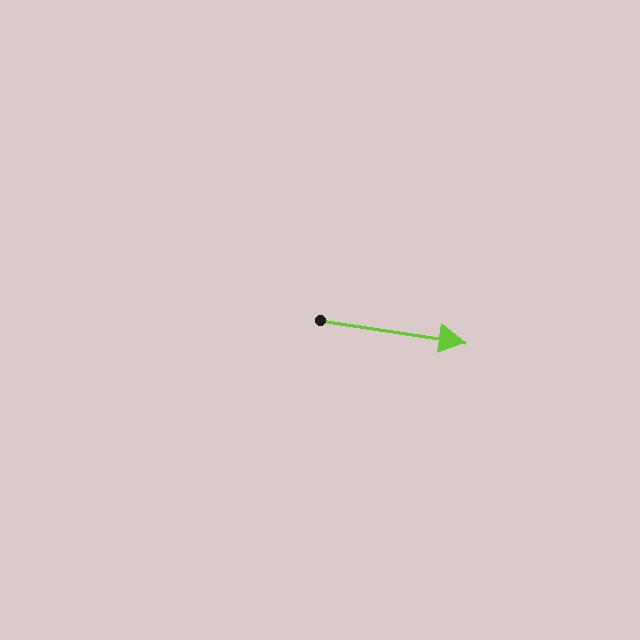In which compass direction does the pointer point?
East.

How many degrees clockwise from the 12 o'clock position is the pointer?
Approximately 99 degrees.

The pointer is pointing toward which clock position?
Roughly 3 o'clock.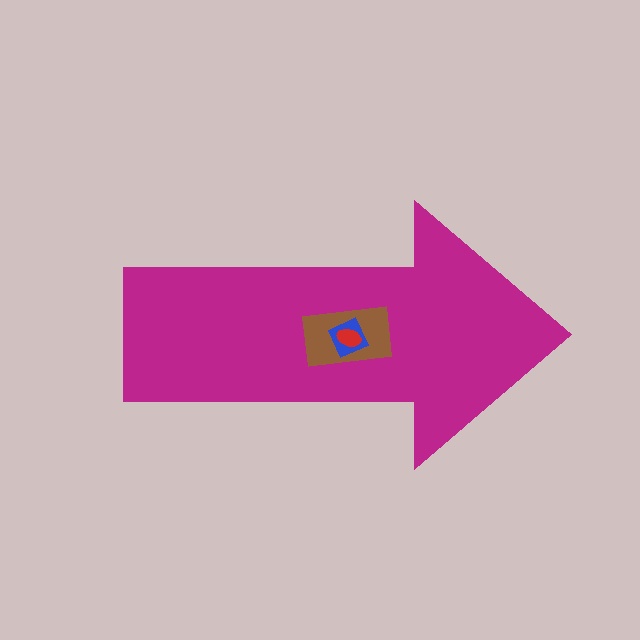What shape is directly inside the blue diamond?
The red ellipse.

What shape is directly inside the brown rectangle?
The blue diamond.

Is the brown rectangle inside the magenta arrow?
Yes.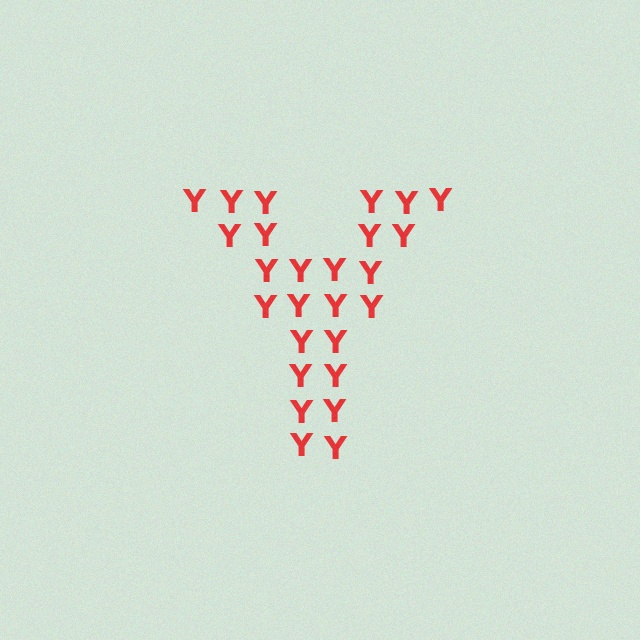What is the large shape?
The large shape is the letter Y.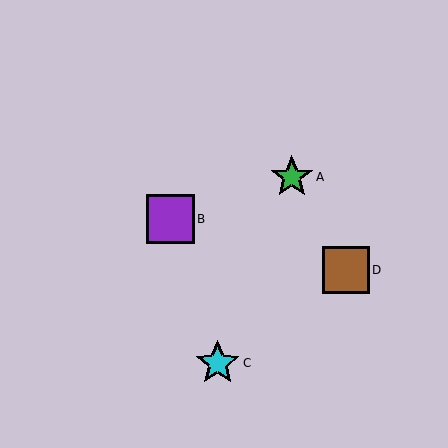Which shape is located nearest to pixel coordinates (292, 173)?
The green star (labeled A) at (292, 177) is nearest to that location.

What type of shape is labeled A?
Shape A is a green star.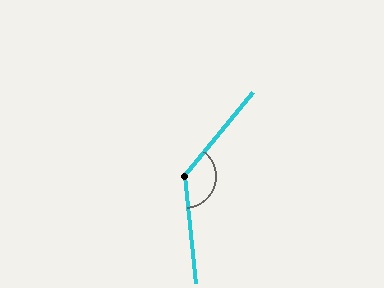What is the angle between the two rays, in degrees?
Approximately 135 degrees.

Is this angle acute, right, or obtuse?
It is obtuse.